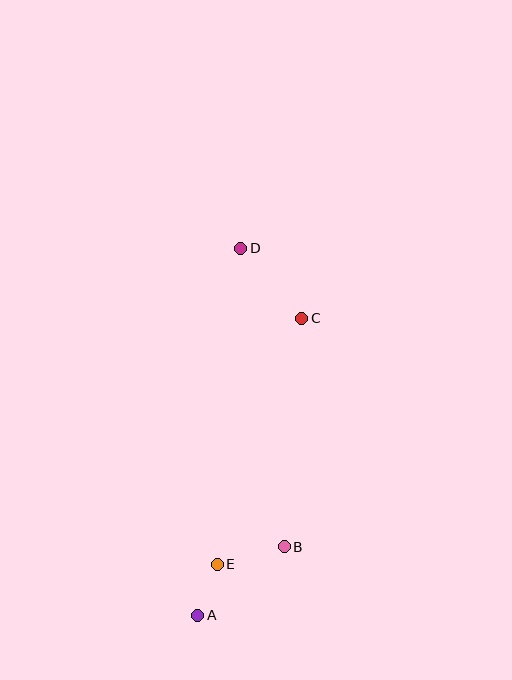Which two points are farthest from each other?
Points A and D are farthest from each other.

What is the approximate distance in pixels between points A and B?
The distance between A and B is approximately 110 pixels.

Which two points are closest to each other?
Points A and E are closest to each other.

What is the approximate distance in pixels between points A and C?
The distance between A and C is approximately 315 pixels.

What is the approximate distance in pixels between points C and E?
The distance between C and E is approximately 260 pixels.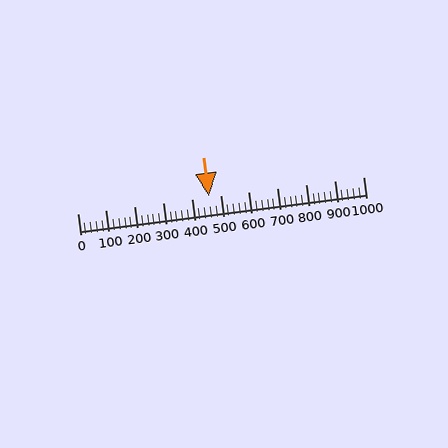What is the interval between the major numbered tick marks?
The major tick marks are spaced 100 units apart.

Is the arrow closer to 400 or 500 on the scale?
The arrow is closer to 500.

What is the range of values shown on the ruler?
The ruler shows values from 0 to 1000.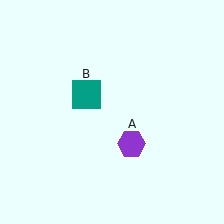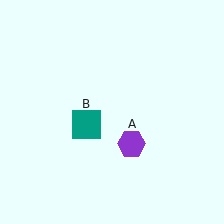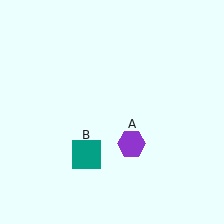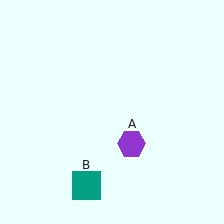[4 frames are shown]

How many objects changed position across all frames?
1 object changed position: teal square (object B).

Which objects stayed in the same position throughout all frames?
Purple hexagon (object A) remained stationary.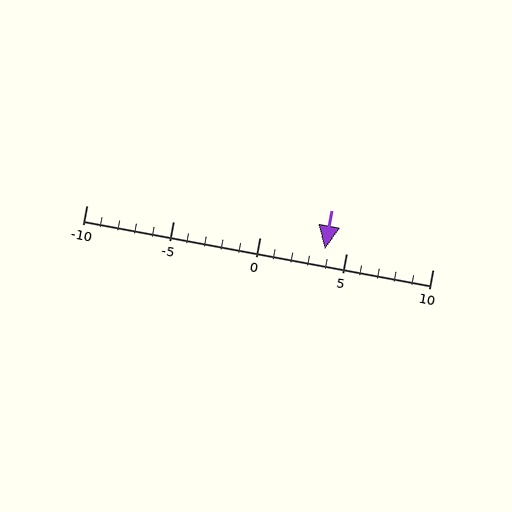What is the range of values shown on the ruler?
The ruler shows values from -10 to 10.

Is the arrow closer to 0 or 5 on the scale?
The arrow is closer to 5.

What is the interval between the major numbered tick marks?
The major tick marks are spaced 5 units apart.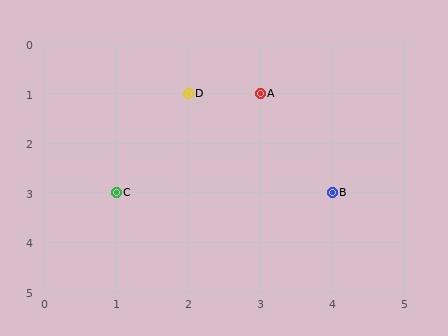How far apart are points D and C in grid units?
Points D and C are 1 column and 2 rows apart (about 2.2 grid units diagonally).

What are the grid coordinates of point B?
Point B is at grid coordinates (4, 3).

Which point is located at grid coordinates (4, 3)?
Point B is at (4, 3).